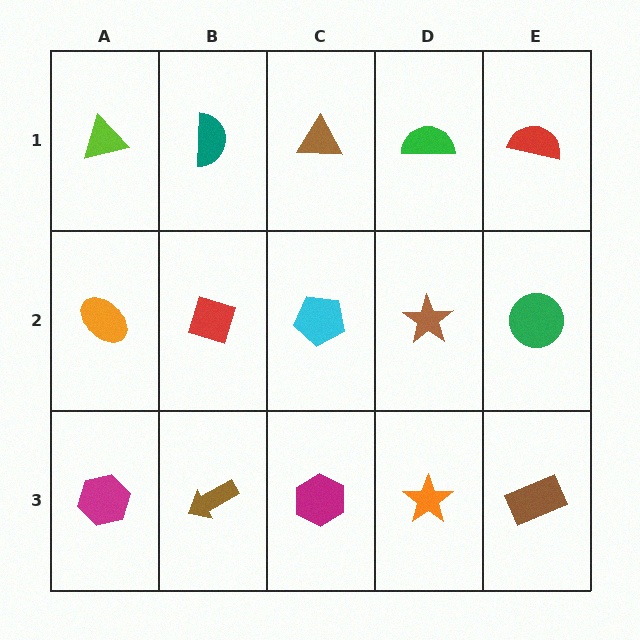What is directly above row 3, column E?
A green circle.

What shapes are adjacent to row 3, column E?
A green circle (row 2, column E), an orange star (row 3, column D).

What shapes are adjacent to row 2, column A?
A lime triangle (row 1, column A), a magenta hexagon (row 3, column A), a red diamond (row 2, column B).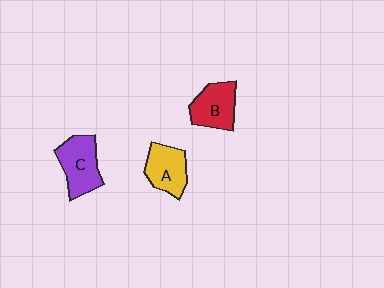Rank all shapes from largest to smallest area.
From largest to smallest: C (purple), B (red), A (yellow).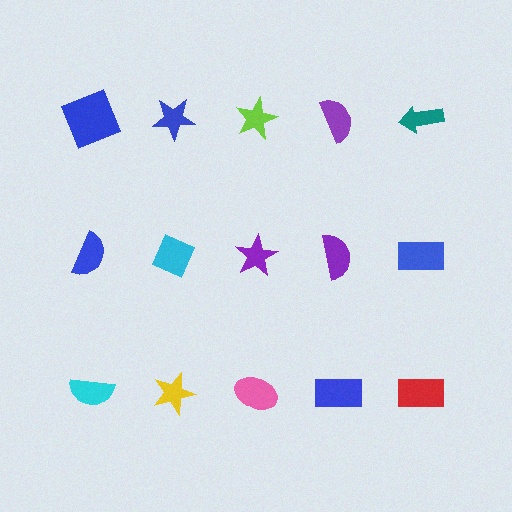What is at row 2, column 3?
A purple star.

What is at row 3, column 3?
A pink ellipse.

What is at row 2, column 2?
A cyan diamond.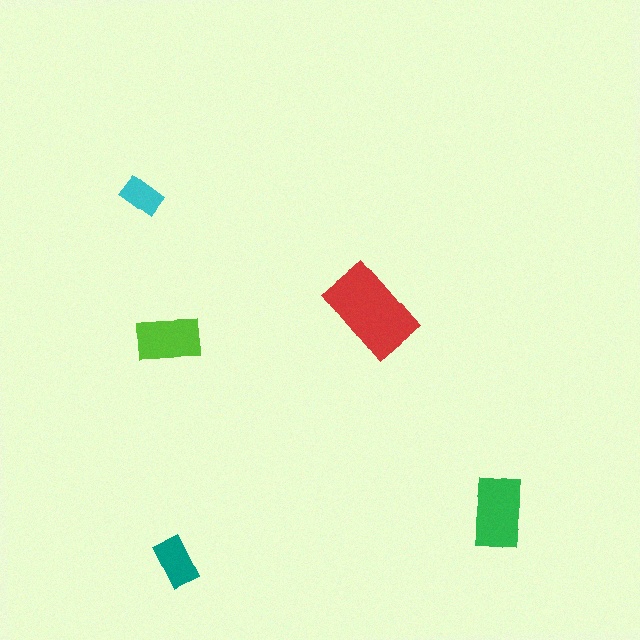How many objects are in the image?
There are 5 objects in the image.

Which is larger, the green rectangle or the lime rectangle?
The green one.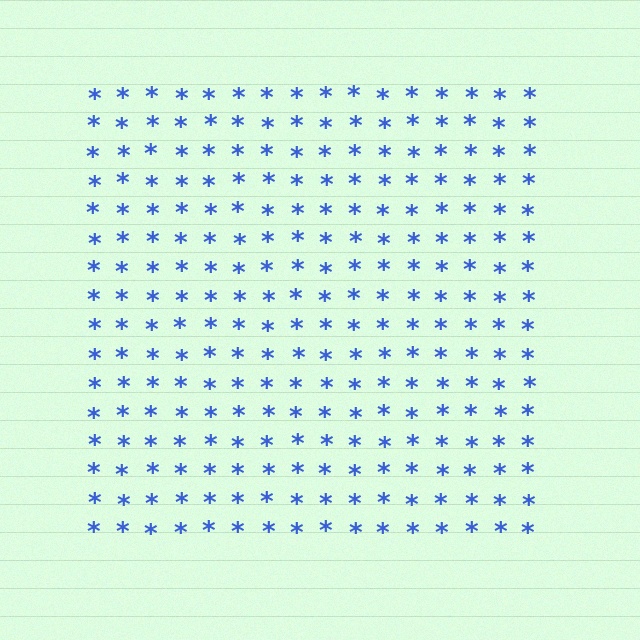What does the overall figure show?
The overall figure shows a square.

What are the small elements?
The small elements are asterisks.